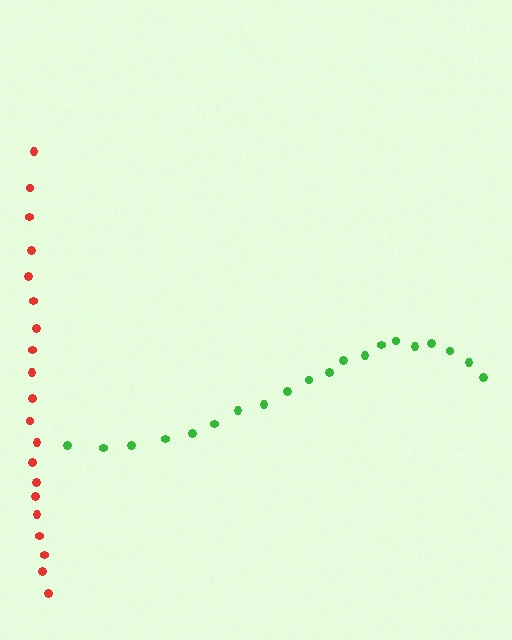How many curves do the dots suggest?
There are 2 distinct paths.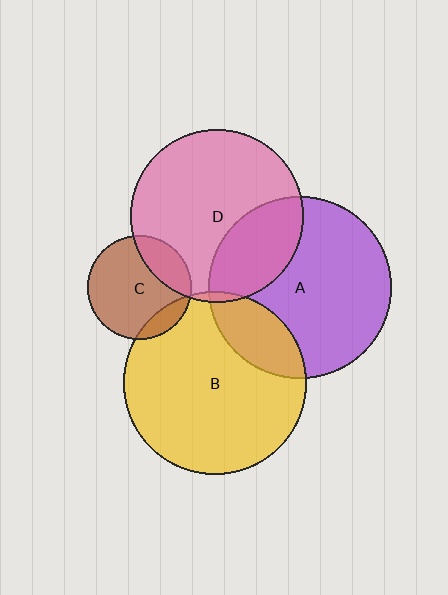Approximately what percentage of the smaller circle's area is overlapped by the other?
Approximately 15%.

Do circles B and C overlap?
Yes.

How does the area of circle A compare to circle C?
Approximately 3.1 times.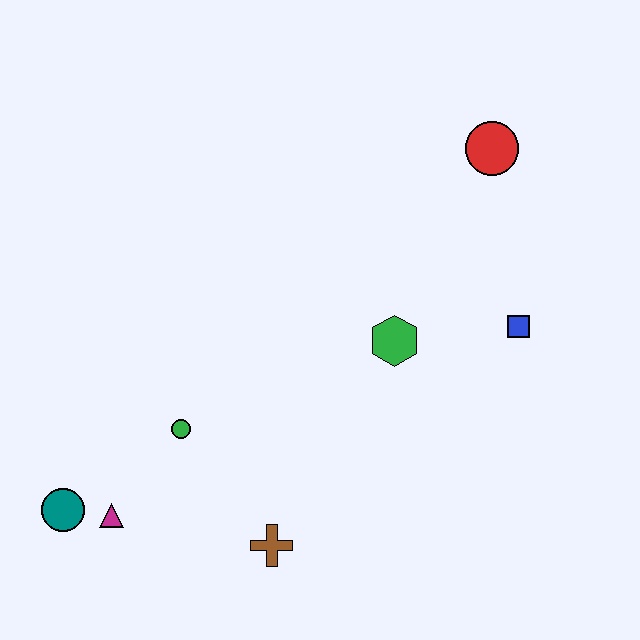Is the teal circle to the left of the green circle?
Yes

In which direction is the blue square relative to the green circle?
The blue square is to the right of the green circle.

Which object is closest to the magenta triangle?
The teal circle is closest to the magenta triangle.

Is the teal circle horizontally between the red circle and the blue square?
No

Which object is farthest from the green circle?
The red circle is farthest from the green circle.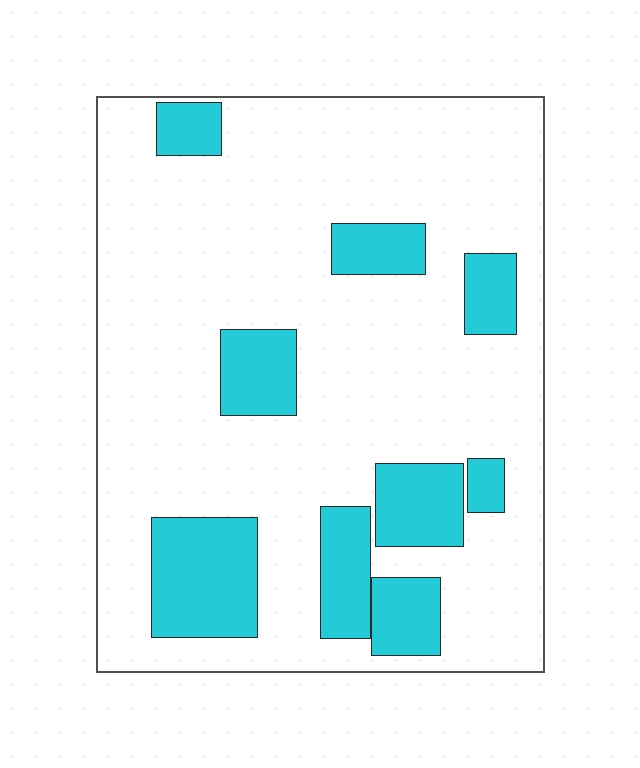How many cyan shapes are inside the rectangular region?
9.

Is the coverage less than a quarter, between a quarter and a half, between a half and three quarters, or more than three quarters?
Less than a quarter.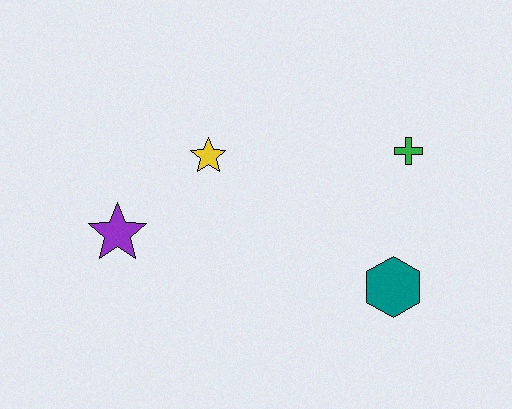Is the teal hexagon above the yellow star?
No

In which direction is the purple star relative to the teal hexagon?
The purple star is to the left of the teal hexagon.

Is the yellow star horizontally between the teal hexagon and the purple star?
Yes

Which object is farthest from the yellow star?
The teal hexagon is farthest from the yellow star.